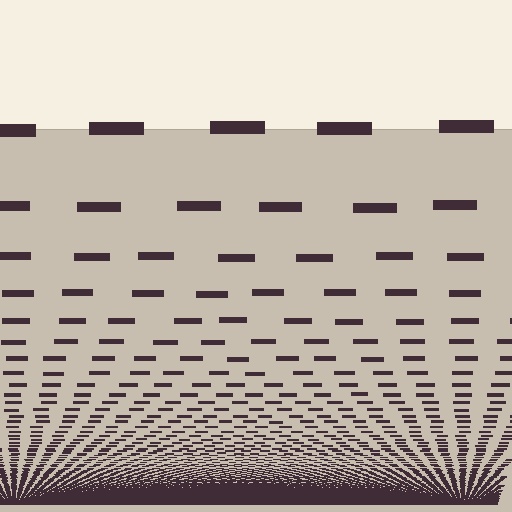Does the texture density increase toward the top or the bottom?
Density increases toward the bottom.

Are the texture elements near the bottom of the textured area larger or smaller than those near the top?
Smaller. The gradient is inverted — elements near the bottom are smaller and denser.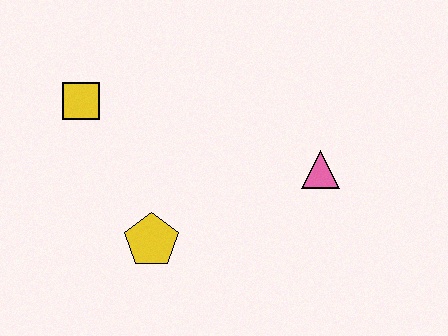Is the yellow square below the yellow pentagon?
No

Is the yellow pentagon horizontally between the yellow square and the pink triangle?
Yes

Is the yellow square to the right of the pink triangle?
No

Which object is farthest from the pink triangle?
The yellow square is farthest from the pink triangle.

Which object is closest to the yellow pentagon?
The yellow square is closest to the yellow pentagon.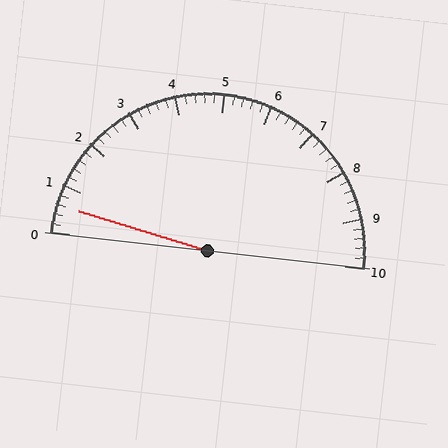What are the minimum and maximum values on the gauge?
The gauge ranges from 0 to 10.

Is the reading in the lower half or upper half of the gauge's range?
The reading is in the lower half of the range (0 to 10).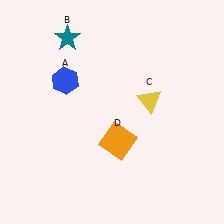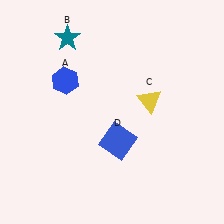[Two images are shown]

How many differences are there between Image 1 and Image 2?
There is 1 difference between the two images.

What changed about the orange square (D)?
In Image 1, D is orange. In Image 2, it changed to blue.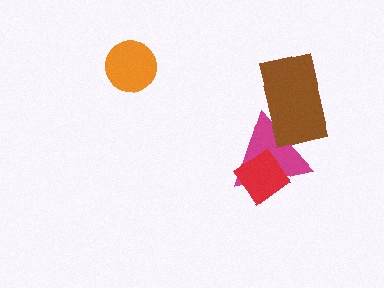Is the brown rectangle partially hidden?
No, no other shape covers it.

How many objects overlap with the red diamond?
1 object overlaps with the red diamond.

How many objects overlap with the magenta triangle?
2 objects overlap with the magenta triangle.